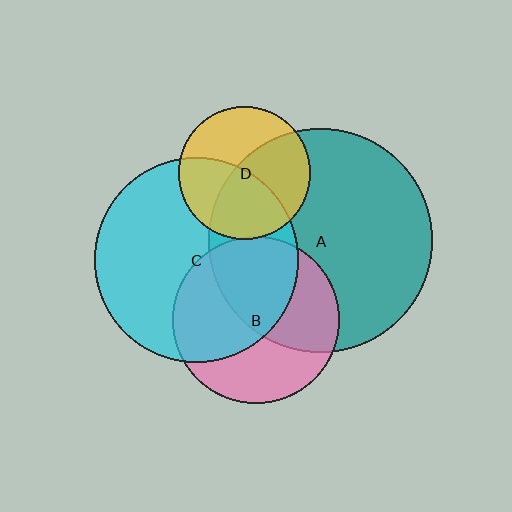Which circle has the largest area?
Circle A (teal).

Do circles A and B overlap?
Yes.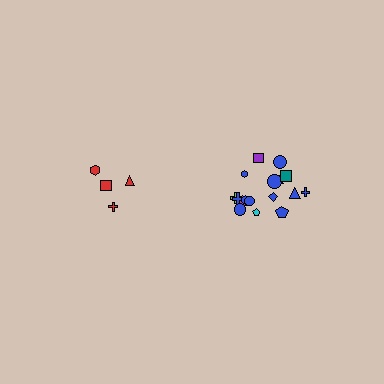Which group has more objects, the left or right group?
The right group.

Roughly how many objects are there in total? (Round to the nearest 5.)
Roughly 20 objects in total.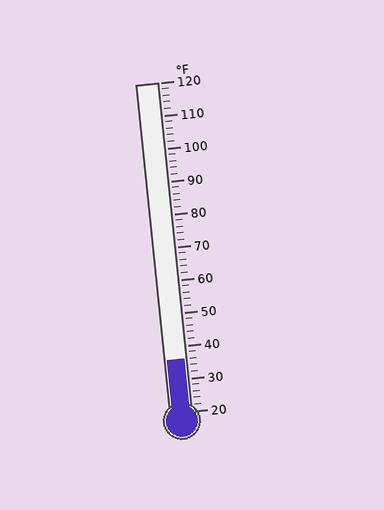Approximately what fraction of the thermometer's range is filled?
The thermometer is filled to approximately 15% of its range.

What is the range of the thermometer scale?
The thermometer scale ranges from 20°F to 120°F.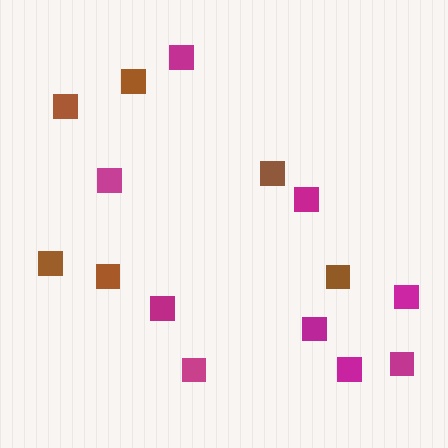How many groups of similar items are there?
There are 2 groups: one group of magenta squares (9) and one group of brown squares (6).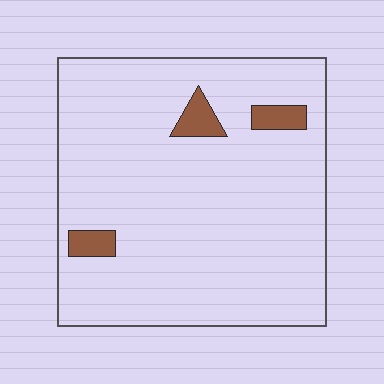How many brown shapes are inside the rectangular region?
3.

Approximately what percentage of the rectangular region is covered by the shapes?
Approximately 5%.